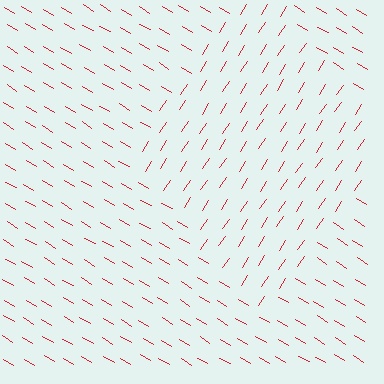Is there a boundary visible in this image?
Yes, there is a texture boundary formed by a change in line orientation.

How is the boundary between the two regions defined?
The boundary is defined purely by a change in line orientation (approximately 88 degrees difference). All lines are the same color and thickness.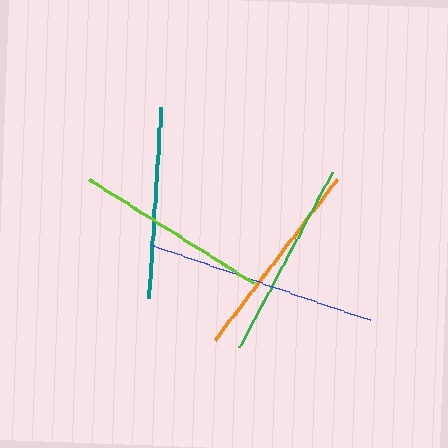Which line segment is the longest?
The blue line is the longest at approximately 231 pixels.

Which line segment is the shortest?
The teal line is the shortest at approximately 193 pixels.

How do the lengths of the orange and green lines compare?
The orange and green lines are approximately the same length.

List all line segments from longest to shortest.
From longest to shortest: blue, orange, green, lime, teal.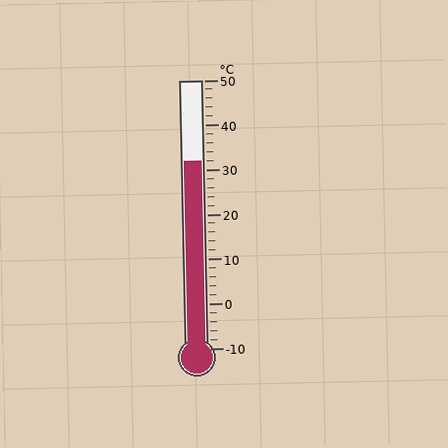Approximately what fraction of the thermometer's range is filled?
The thermometer is filled to approximately 70% of its range.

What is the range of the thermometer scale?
The thermometer scale ranges from -10°C to 50°C.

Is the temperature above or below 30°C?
The temperature is above 30°C.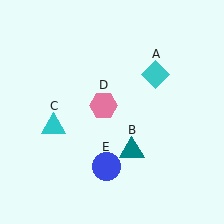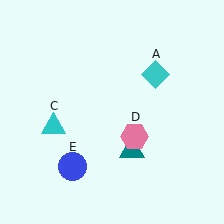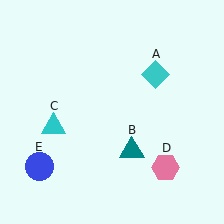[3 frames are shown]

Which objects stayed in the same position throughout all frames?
Cyan diamond (object A) and teal triangle (object B) and cyan triangle (object C) remained stationary.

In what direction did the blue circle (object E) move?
The blue circle (object E) moved left.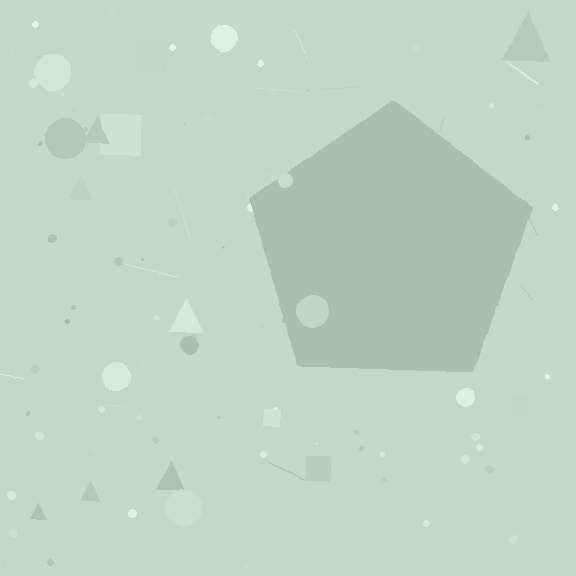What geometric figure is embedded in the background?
A pentagon is embedded in the background.